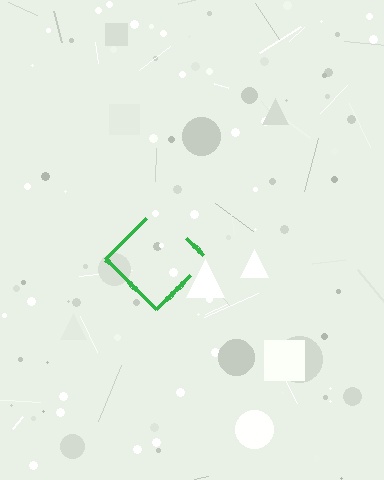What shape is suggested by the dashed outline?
The dashed outline suggests a diamond.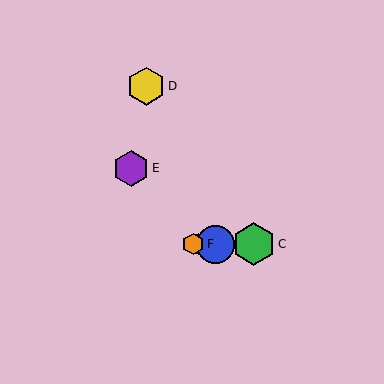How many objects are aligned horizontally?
4 objects (A, B, C, F) are aligned horizontally.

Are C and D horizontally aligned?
No, C is at y≈244 and D is at y≈86.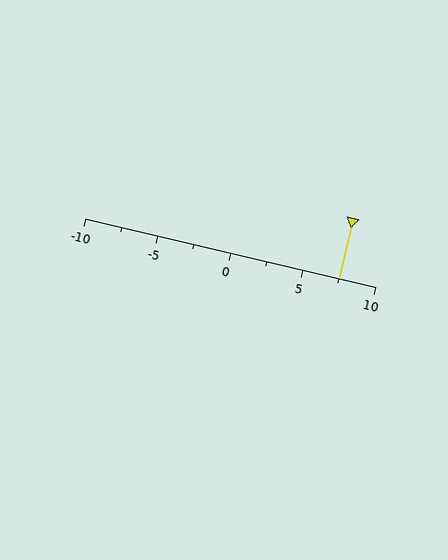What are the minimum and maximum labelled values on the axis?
The axis runs from -10 to 10.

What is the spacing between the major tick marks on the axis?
The major ticks are spaced 5 apart.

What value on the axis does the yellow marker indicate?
The marker indicates approximately 7.5.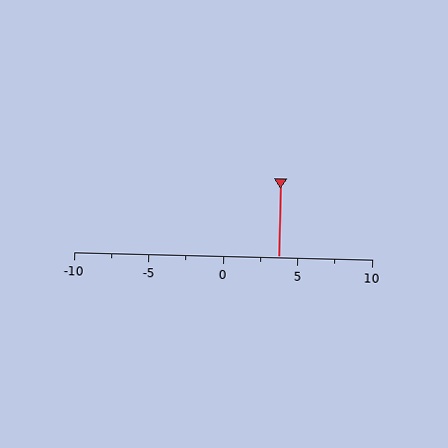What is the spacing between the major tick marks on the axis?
The major ticks are spaced 5 apart.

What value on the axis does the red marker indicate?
The marker indicates approximately 3.8.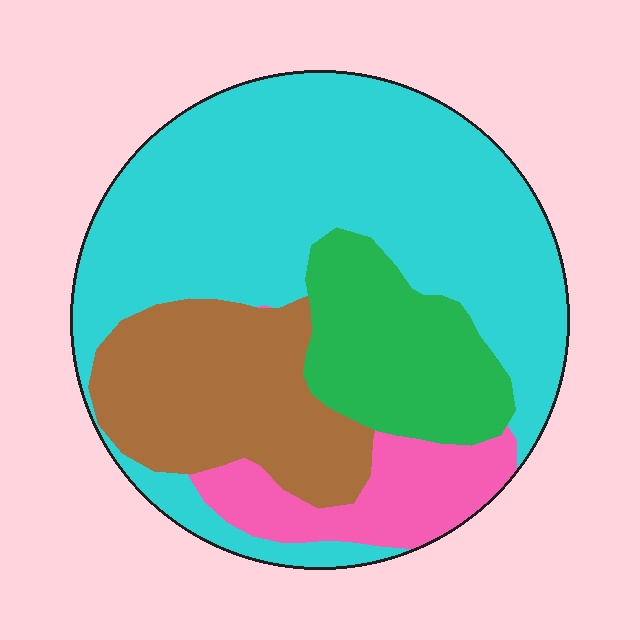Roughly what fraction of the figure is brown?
Brown covers 20% of the figure.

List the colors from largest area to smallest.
From largest to smallest: cyan, brown, green, pink.